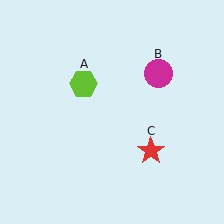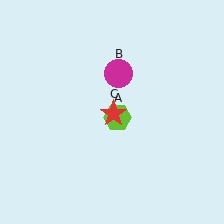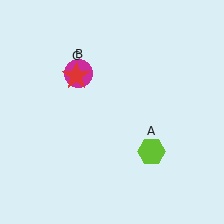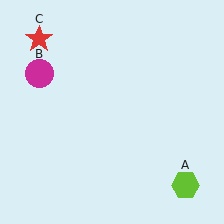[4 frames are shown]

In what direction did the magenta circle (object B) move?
The magenta circle (object B) moved left.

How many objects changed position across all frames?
3 objects changed position: lime hexagon (object A), magenta circle (object B), red star (object C).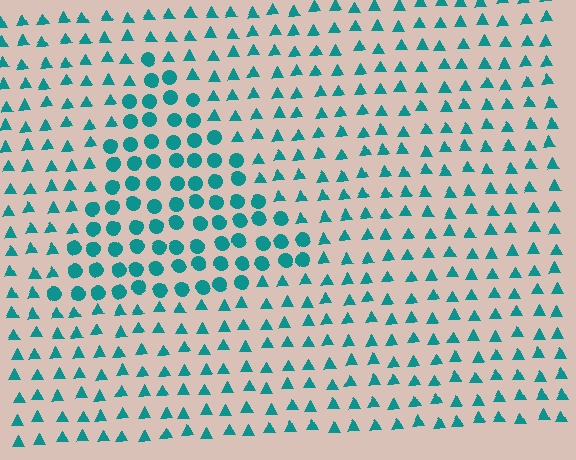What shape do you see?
I see a triangle.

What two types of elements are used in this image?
The image uses circles inside the triangle region and triangles outside it.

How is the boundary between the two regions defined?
The boundary is defined by a change in element shape: circles inside vs. triangles outside. All elements share the same color and spacing.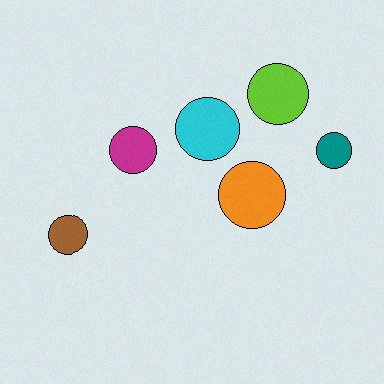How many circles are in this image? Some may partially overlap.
There are 6 circles.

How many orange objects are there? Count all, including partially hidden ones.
There is 1 orange object.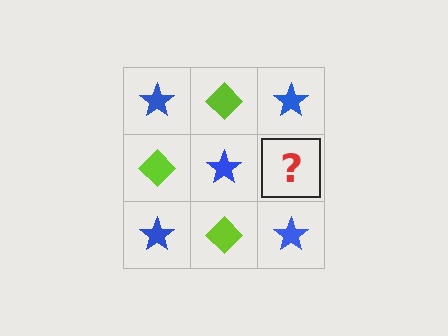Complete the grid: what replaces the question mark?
The question mark should be replaced with a lime diamond.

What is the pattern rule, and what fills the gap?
The rule is that it alternates blue star and lime diamond in a checkerboard pattern. The gap should be filled with a lime diamond.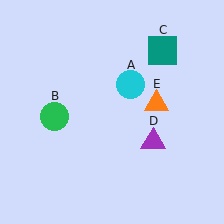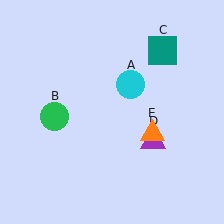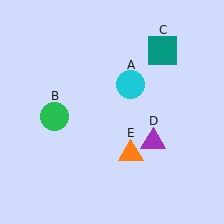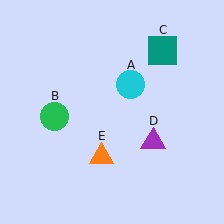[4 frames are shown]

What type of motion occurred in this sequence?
The orange triangle (object E) rotated clockwise around the center of the scene.